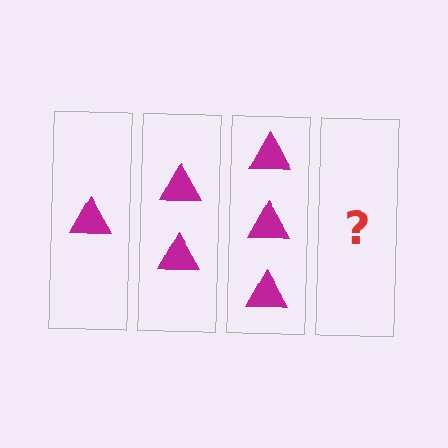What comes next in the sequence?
The next element should be 4 triangles.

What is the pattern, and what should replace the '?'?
The pattern is that each step adds one more triangle. The '?' should be 4 triangles.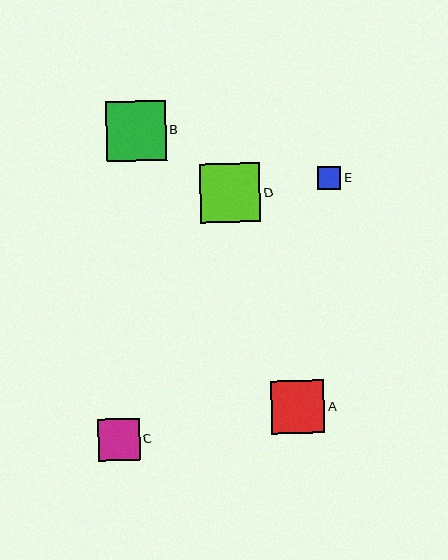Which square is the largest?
Square B is the largest with a size of approximately 60 pixels.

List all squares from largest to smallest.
From largest to smallest: B, D, A, C, E.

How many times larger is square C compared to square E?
Square C is approximately 1.8 times the size of square E.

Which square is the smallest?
Square E is the smallest with a size of approximately 23 pixels.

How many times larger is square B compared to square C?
Square B is approximately 1.4 times the size of square C.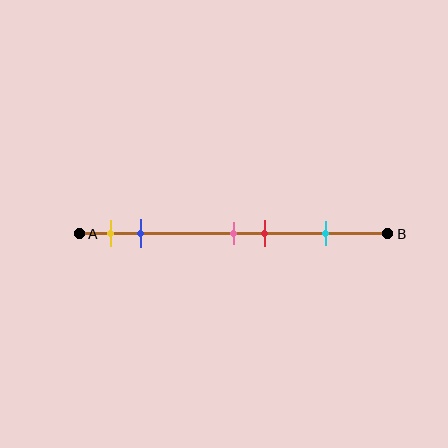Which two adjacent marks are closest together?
The pink and red marks are the closest adjacent pair.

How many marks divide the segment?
There are 5 marks dividing the segment.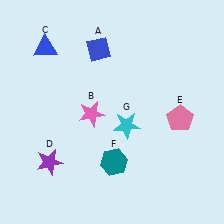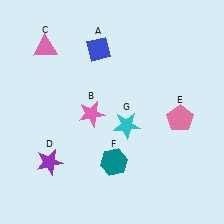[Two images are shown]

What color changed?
The triangle (C) changed from blue in Image 1 to pink in Image 2.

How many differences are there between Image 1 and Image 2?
There is 1 difference between the two images.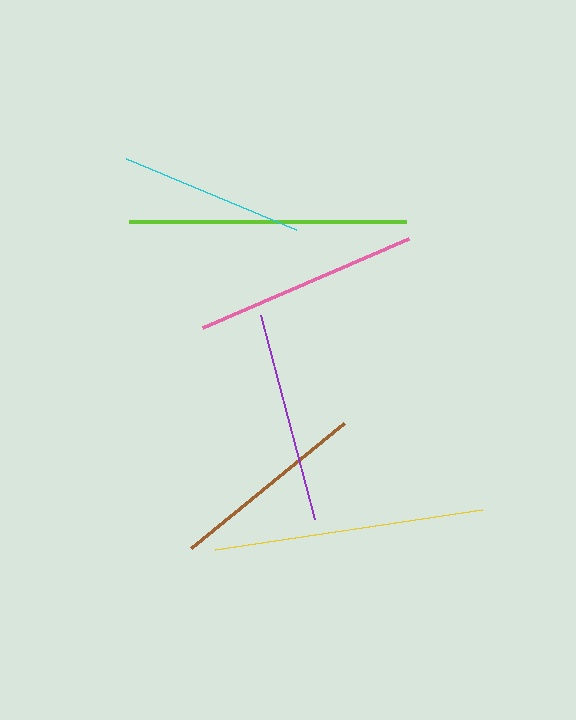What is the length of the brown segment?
The brown segment is approximately 198 pixels long.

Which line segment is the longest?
The lime line is the longest at approximately 277 pixels.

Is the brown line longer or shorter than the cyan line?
The brown line is longer than the cyan line.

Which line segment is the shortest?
The cyan line is the shortest at approximately 184 pixels.